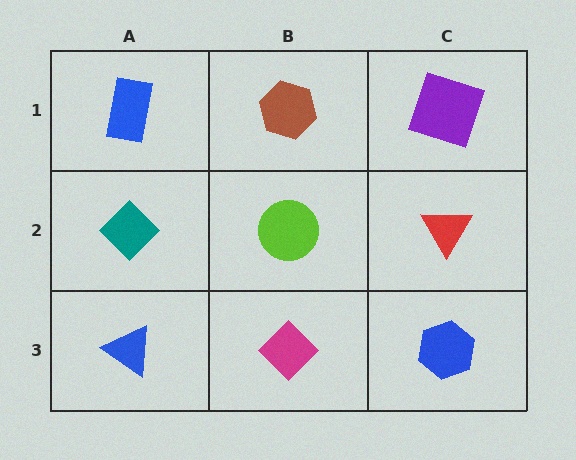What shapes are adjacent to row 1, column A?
A teal diamond (row 2, column A), a brown hexagon (row 1, column B).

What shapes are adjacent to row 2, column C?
A purple square (row 1, column C), a blue hexagon (row 3, column C), a lime circle (row 2, column B).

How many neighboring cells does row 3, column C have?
2.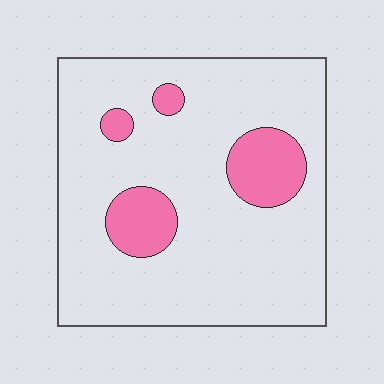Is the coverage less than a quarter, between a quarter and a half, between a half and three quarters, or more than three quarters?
Less than a quarter.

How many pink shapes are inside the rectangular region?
4.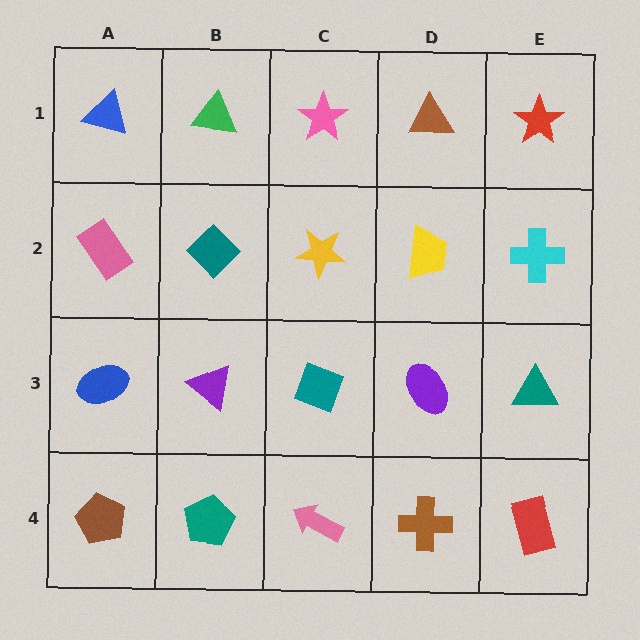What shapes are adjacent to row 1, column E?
A cyan cross (row 2, column E), a brown triangle (row 1, column D).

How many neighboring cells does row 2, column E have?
3.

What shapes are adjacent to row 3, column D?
A yellow trapezoid (row 2, column D), a brown cross (row 4, column D), a teal diamond (row 3, column C), a teal triangle (row 3, column E).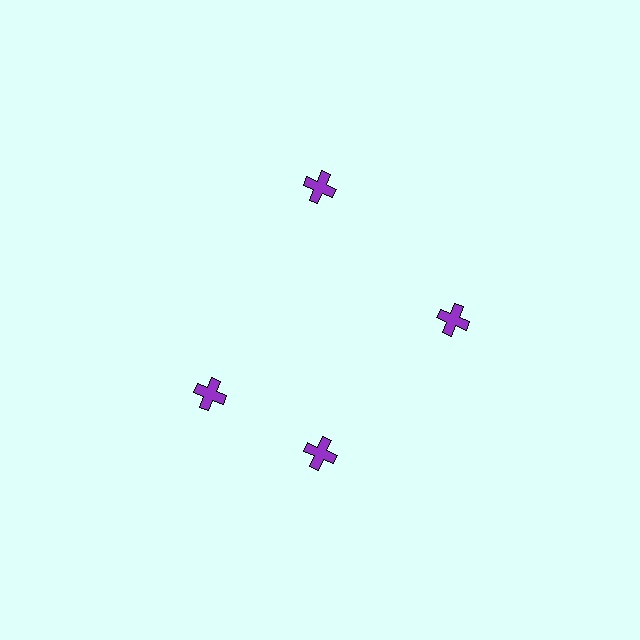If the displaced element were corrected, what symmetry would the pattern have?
It would have 4-fold rotational symmetry — the pattern would map onto itself every 90 degrees.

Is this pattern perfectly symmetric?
No. The 4 purple crosses are arranged in a ring, but one element near the 9 o'clock position is rotated out of alignment along the ring, breaking the 4-fold rotational symmetry.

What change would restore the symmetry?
The symmetry would be restored by rotating it back into even spacing with its neighbors so that all 4 crosses sit at equal angles and equal distance from the center.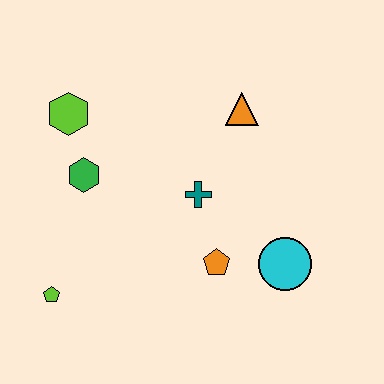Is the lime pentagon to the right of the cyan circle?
No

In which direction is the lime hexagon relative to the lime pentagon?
The lime hexagon is above the lime pentagon.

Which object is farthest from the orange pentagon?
The lime hexagon is farthest from the orange pentagon.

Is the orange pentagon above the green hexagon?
No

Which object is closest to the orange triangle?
The teal cross is closest to the orange triangle.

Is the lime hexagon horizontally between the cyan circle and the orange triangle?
No